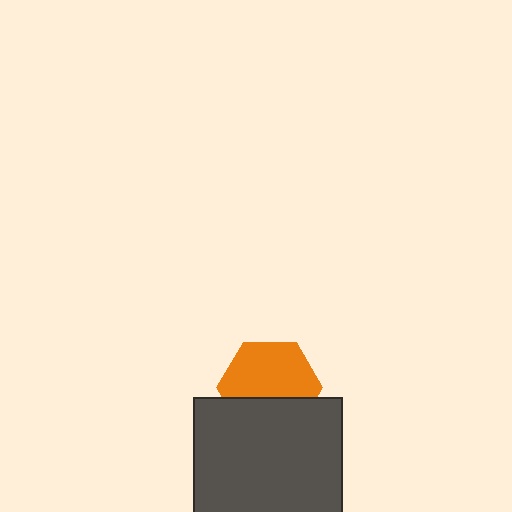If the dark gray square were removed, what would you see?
You would see the complete orange hexagon.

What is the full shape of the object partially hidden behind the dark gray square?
The partially hidden object is an orange hexagon.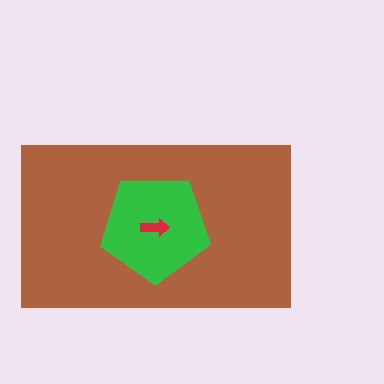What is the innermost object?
The red arrow.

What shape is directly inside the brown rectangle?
The green pentagon.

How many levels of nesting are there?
3.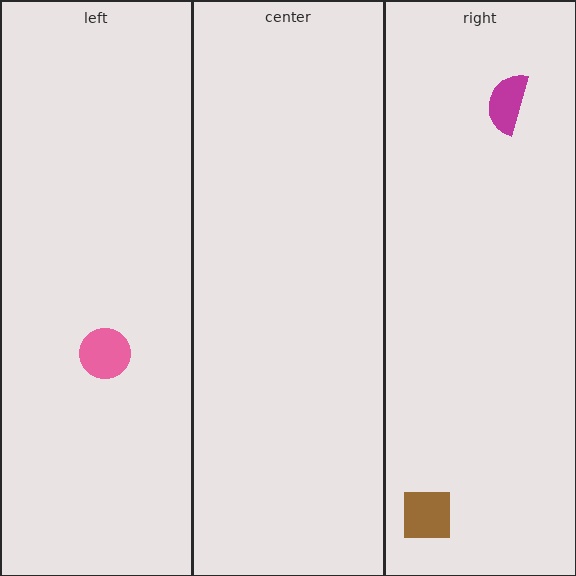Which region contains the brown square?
The right region.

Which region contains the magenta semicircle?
The right region.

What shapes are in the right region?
The brown square, the magenta semicircle.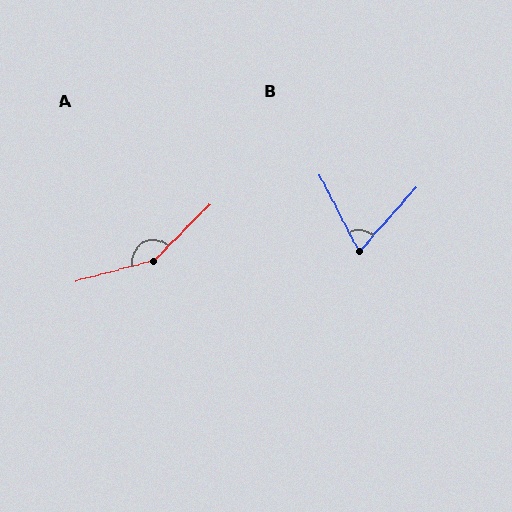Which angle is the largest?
A, at approximately 150 degrees.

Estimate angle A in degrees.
Approximately 150 degrees.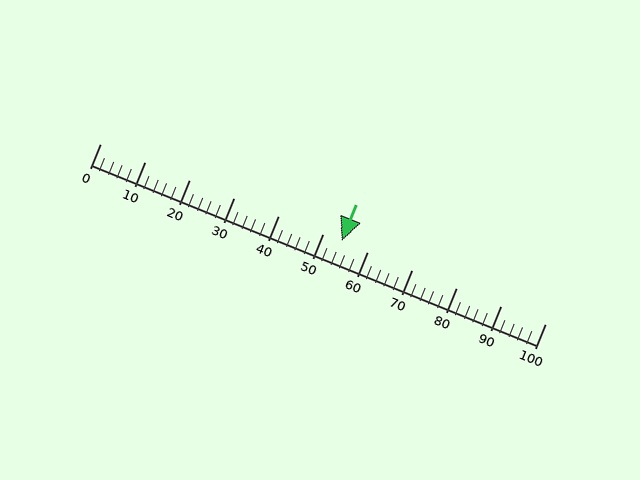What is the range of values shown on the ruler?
The ruler shows values from 0 to 100.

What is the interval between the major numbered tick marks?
The major tick marks are spaced 10 units apart.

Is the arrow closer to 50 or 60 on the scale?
The arrow is closer to 50.